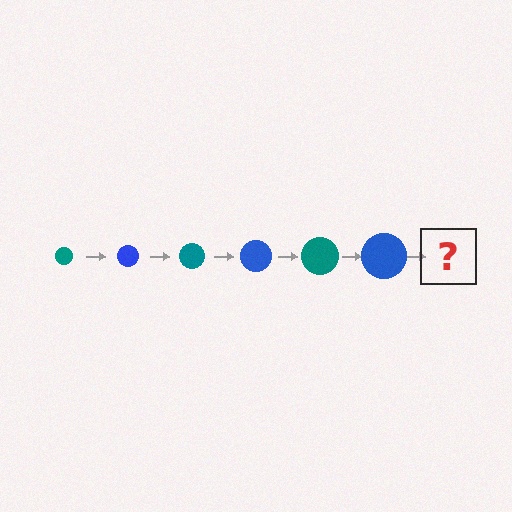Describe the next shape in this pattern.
It should be a teal circle, larger than the previous one.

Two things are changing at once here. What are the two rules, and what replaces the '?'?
The two rules are that the circle grows larger each step and the color cycles through teal and blue. The '?' should be a teal circle, larger than the previous one.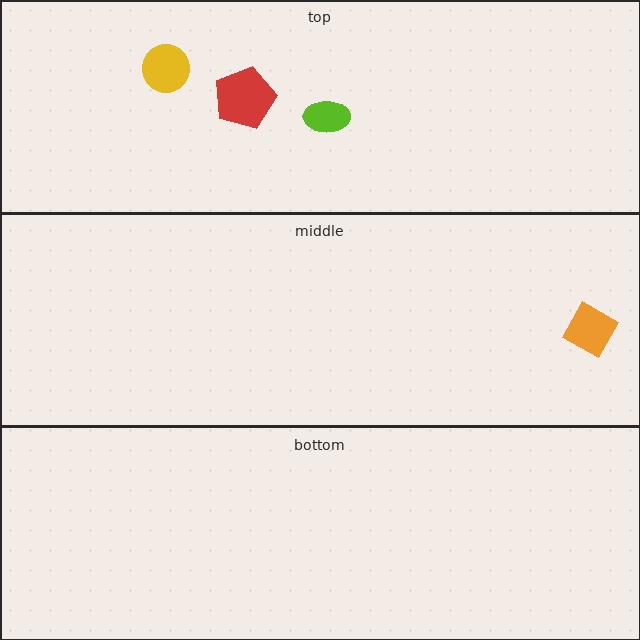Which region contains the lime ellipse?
The top region.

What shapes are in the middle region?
The orange diamond.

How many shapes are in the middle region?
1.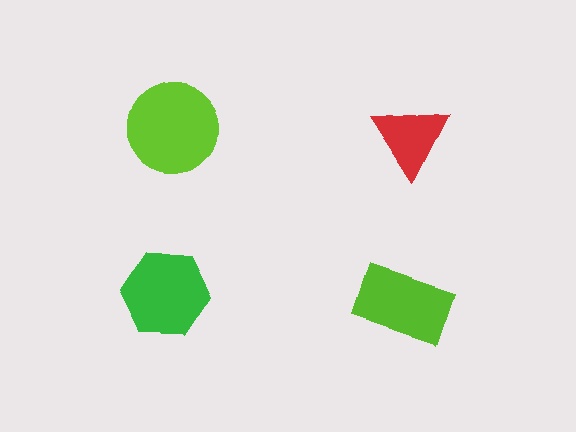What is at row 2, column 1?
A green hexagon.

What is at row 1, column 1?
A lime circle.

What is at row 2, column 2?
A lime rectangle.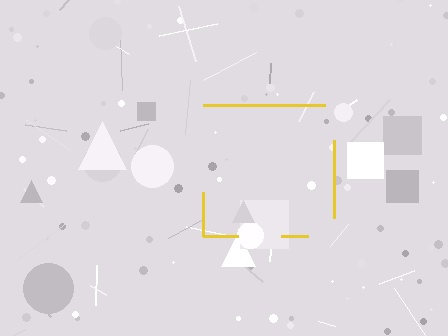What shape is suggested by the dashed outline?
The dashed outline suggests a square.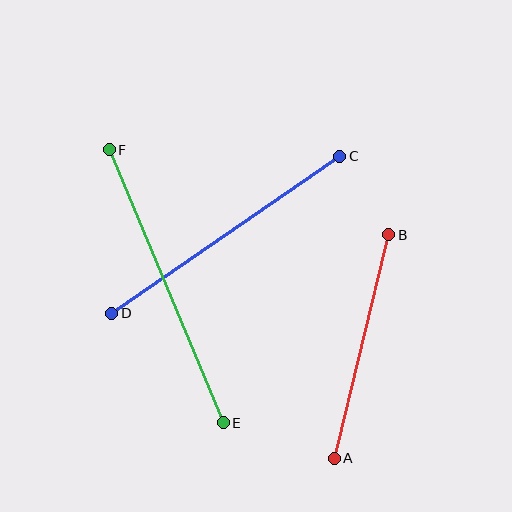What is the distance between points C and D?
The distance is approximately 277 pixels.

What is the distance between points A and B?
The distance is approximately 230 pixels.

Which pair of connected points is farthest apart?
Points E and F are farthest apart.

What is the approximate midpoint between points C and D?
The midpoint is at approximately (226, 235) pixels.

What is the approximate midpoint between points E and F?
The midpoint is at approximately (166, 286) pixels.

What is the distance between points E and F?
The distance is approximately 296 pixels.